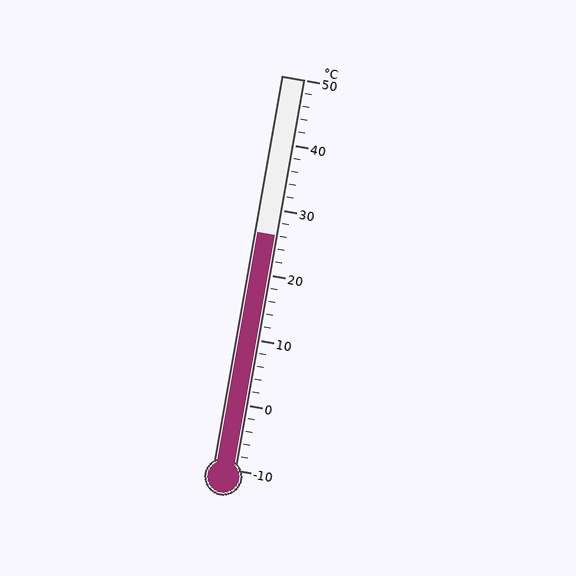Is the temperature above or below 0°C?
The temperature is above 0°C.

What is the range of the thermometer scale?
The thermometer scale ranges from -10°C to 50°C.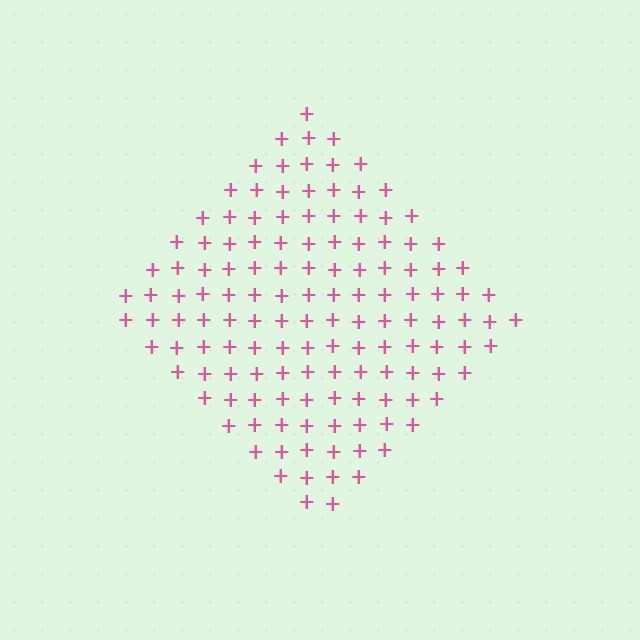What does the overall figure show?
The overall figure shows a diamond.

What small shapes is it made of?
It is made of small plus signs.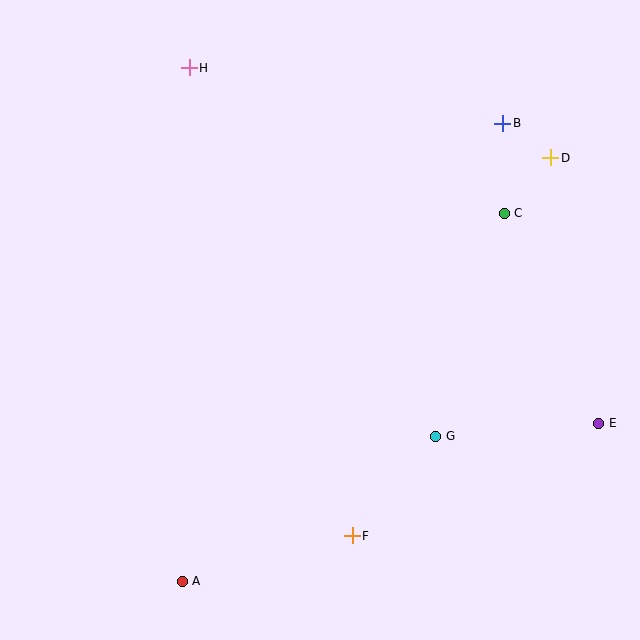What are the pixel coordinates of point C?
Point C is at (504, 213).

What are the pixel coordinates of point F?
Point F is at (352, 536).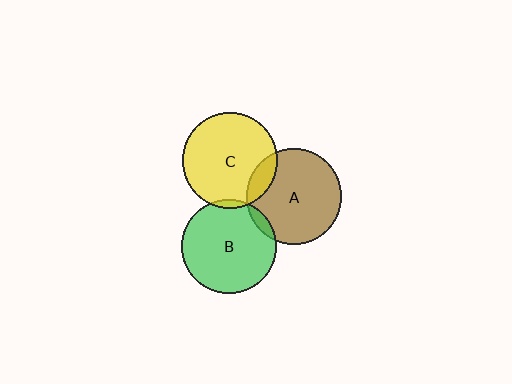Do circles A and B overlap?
Yes.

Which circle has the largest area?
Circle C (yellow).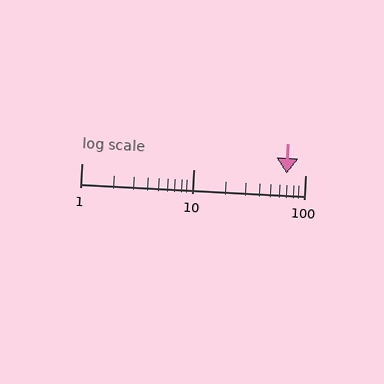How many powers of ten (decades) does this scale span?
The scale spans 2 decades, from 1 to 100.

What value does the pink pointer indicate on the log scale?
The pointer indicates approximately 68.